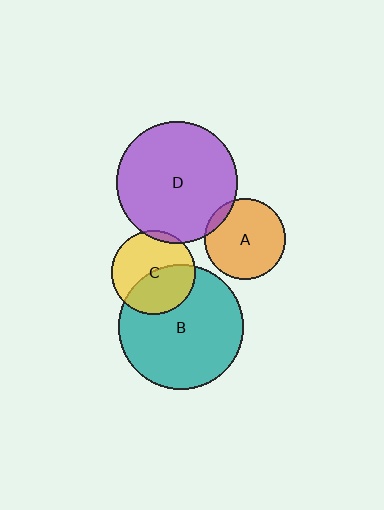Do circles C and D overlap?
Yes.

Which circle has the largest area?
Circle B (teal).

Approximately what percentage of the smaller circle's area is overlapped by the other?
Approximately 5%.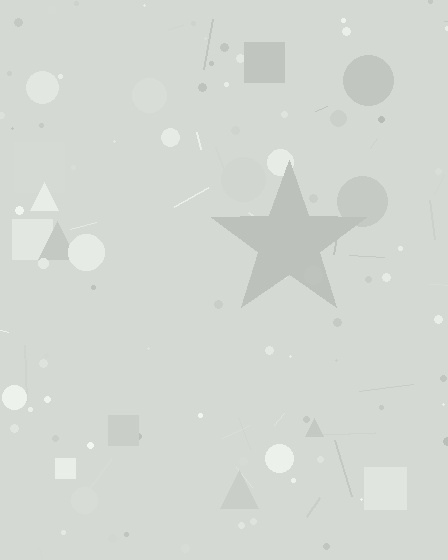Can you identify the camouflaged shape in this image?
The camouflaged shape is a star.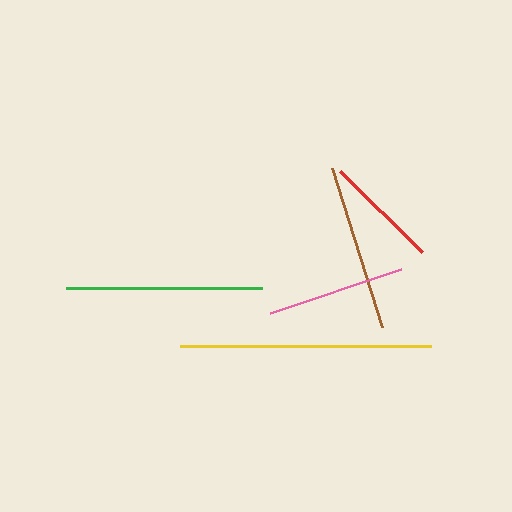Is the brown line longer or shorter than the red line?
The brown line is longer than the red line.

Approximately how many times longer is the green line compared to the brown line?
The green line is approximately 1.2 times the length of the brown line.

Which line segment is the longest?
The yellow line is the longest at approximately 251 pixels.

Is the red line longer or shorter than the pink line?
The pink line is longer than the red line.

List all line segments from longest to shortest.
From longest to shortest: yellow, green, brown, pink, red.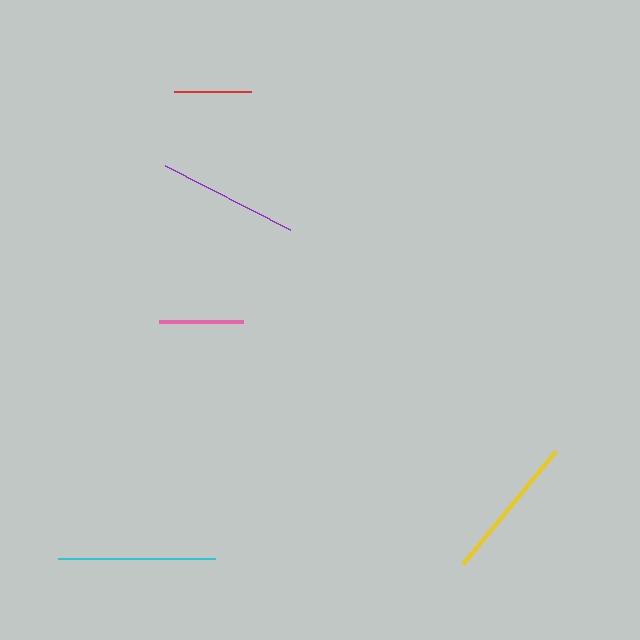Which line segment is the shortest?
The red line is the shortest at approximately 77 pixels.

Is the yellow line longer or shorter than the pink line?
The yellow line is longer than the pink line.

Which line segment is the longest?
The cyan line is the longest at approximately 157 pixels.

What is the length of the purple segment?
The purple segment is approximately 140 pixels long.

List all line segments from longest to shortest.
From longest to shortest: cyan, yellow, purple, pink, red.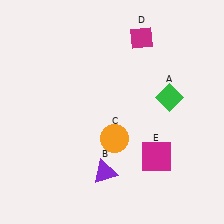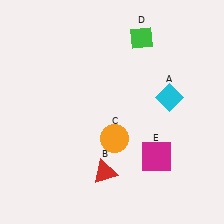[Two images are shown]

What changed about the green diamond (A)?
In Image 1, A is green. In Image 2, it changed to cyan.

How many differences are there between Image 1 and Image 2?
There are 3 differences between the two images.